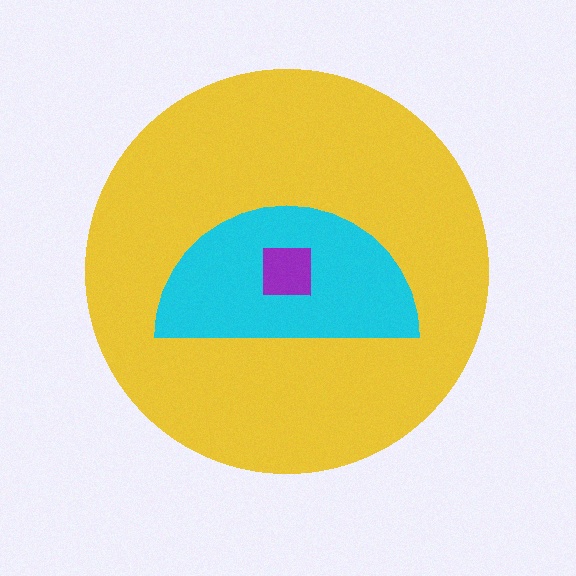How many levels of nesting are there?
3.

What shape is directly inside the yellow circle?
The cyan semicircle.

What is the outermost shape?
The yellow circle.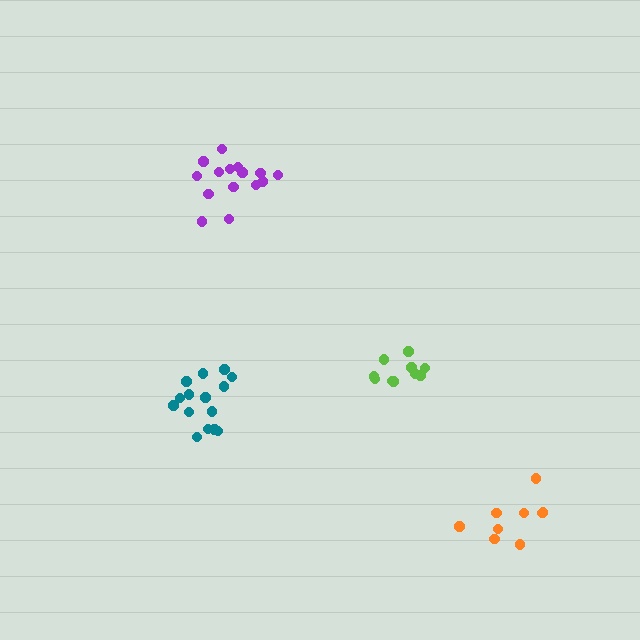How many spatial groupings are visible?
There are 4 spatial groupings.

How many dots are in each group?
Group 1: 15 dots, Group 2: 9 dots, Group 3: 15 dots, Group 4: 10 dots (49 total).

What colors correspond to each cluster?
The clusters are colored: teal, orange, purple, lime.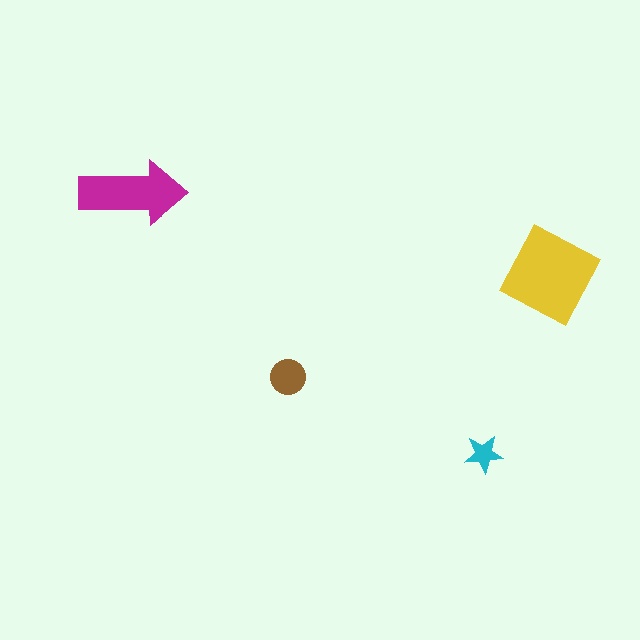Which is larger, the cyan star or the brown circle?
The brown circle.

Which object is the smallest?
The cyan star.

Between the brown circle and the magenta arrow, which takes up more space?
The magenta arrow.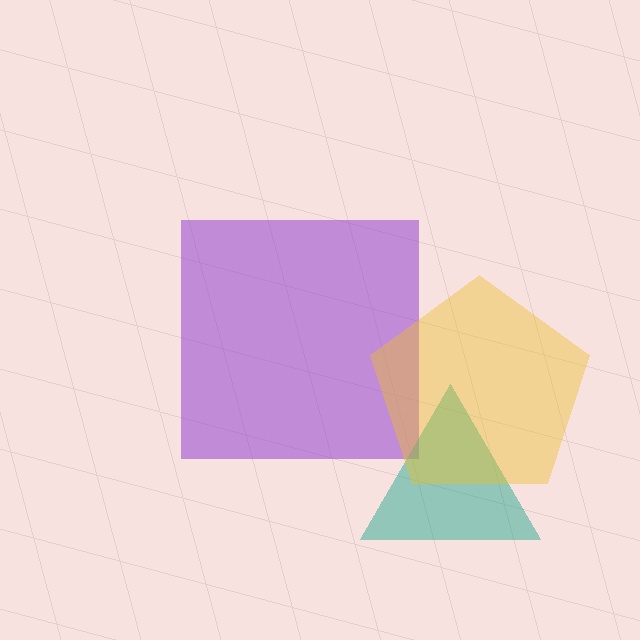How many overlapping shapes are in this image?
There are 3 overlapping shapes in the image.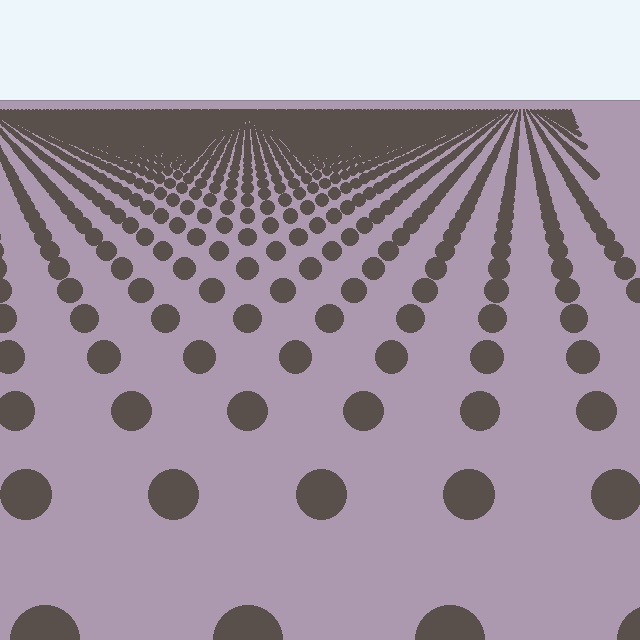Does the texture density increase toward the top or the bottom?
Density increases toward the top.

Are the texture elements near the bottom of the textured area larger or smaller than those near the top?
Larger. Near the bottom, elements are closer to the viewer and appear at a bigger on-screen size.